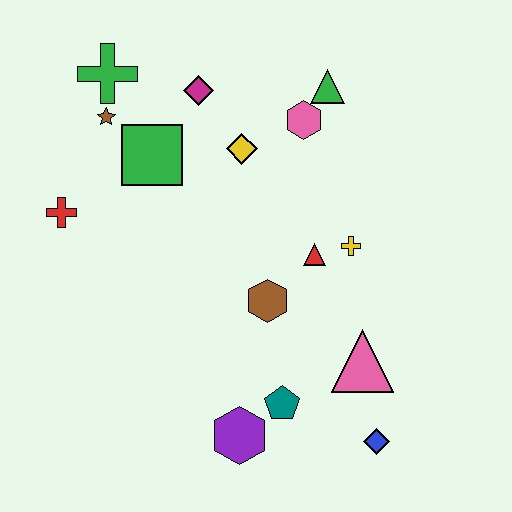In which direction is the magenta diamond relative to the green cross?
The magenta diamond is to the right of the green cross.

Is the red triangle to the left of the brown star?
No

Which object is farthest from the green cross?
The blue diamond is farthest from the green cross.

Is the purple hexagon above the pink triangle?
No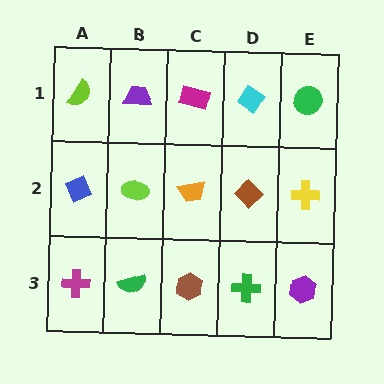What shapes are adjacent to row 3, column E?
A yellow cross (row 2, column E), a green cross (row 3, column D).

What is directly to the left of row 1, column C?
A purple trapezoid.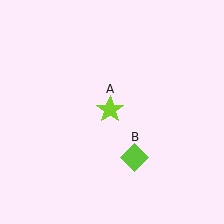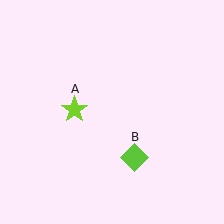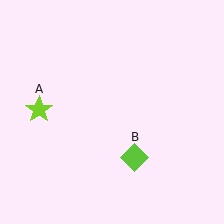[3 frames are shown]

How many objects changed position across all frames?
1 object changed position: lime star (object A).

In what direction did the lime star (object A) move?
The lime star (object A) moved left.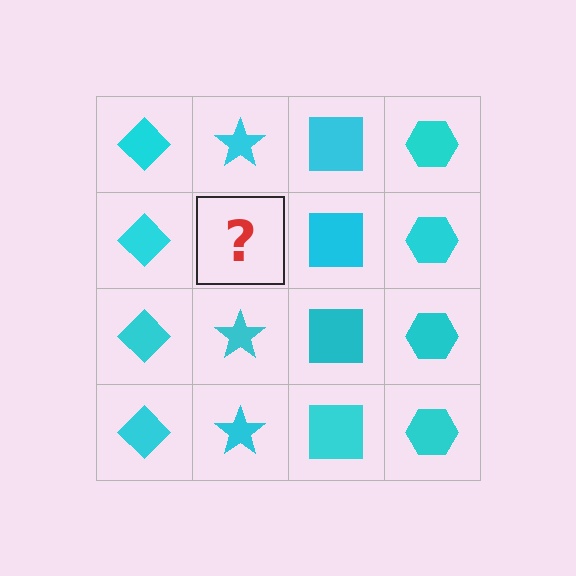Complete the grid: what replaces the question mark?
The question mark should be replaced with a cyan star.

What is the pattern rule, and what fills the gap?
The rule is that each column has a consistent shape. The gap should be filled with a cyan star.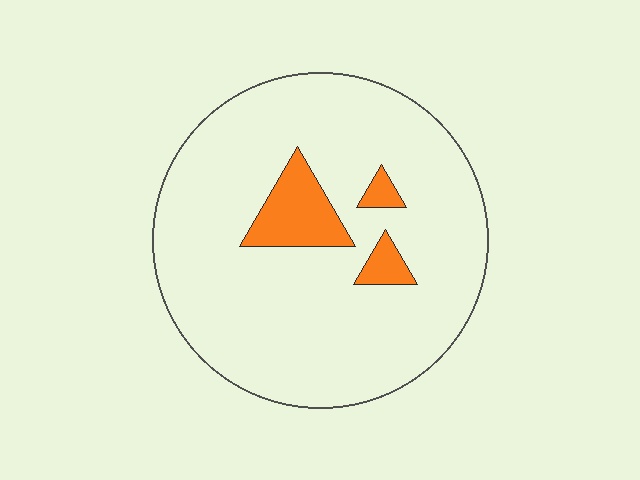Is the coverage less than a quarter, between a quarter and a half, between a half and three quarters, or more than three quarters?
Less than a quarter.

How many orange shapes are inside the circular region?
3.